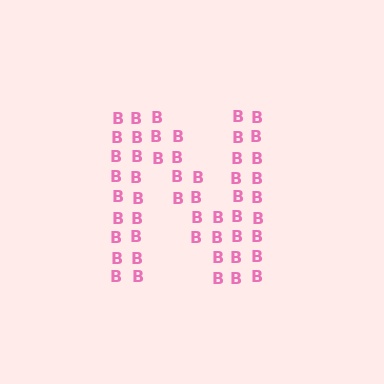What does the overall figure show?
The overall figure shows the letter N.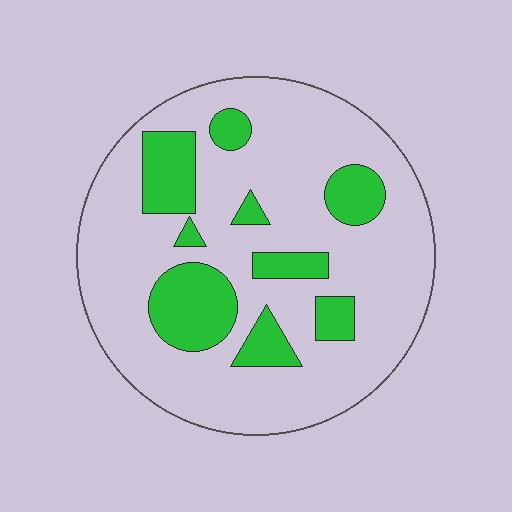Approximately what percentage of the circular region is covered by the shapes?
Approximately 20%.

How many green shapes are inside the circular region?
9.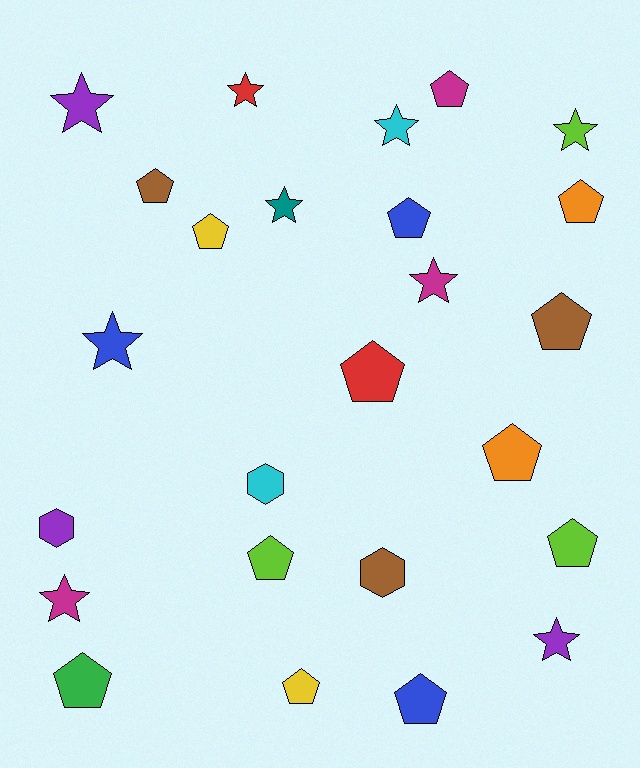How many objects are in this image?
There are 25 objects.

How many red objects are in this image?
There are 2 red objects.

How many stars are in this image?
There are 9 stars.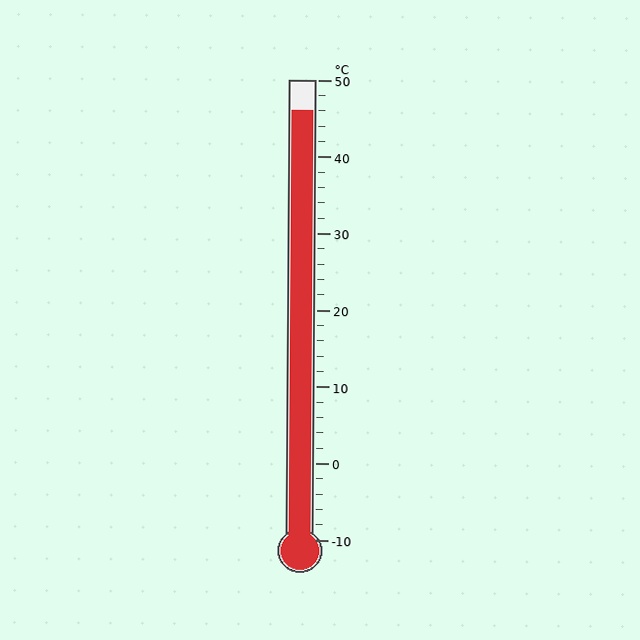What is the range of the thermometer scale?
The thermometer scale ranges from -10°C to 50°C.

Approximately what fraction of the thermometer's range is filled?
The thermometer is filled to approximately 95% of its range.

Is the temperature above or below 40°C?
The temperature is above 40°C.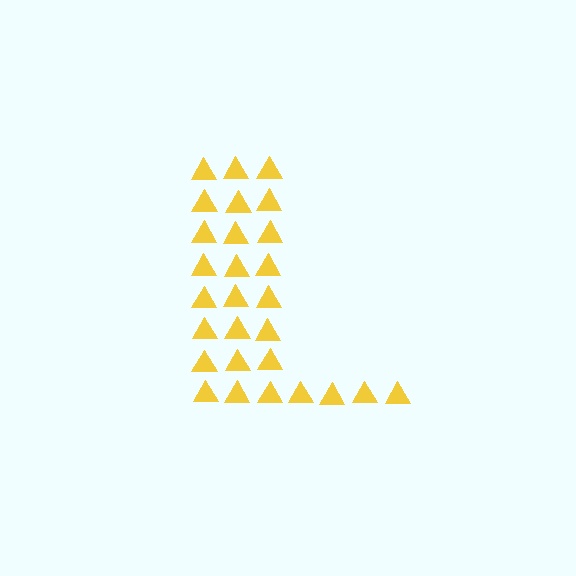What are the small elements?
The small elements are triangles.